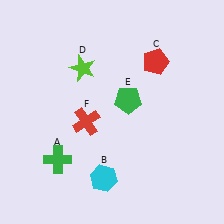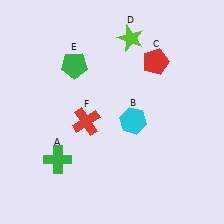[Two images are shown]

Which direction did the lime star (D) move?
The lime star (D) moved right.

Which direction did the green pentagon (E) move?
The green pentagon (E) moved left.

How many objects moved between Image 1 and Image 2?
3 objects moved between the two images.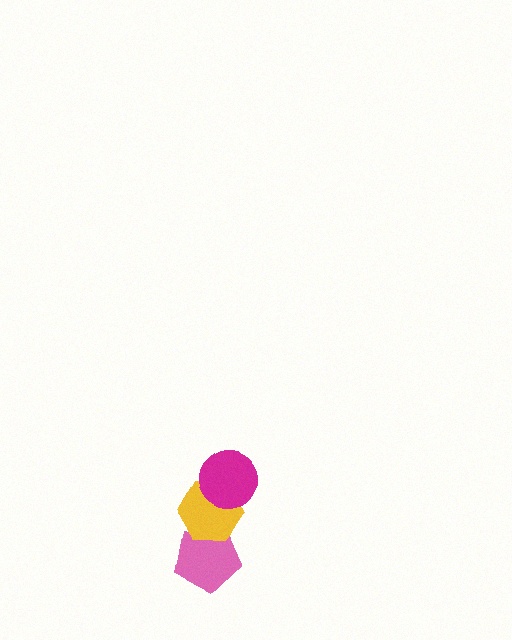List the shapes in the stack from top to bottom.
From top to bottom: the magenta circle, the yellow hexagon, the pink pentagon.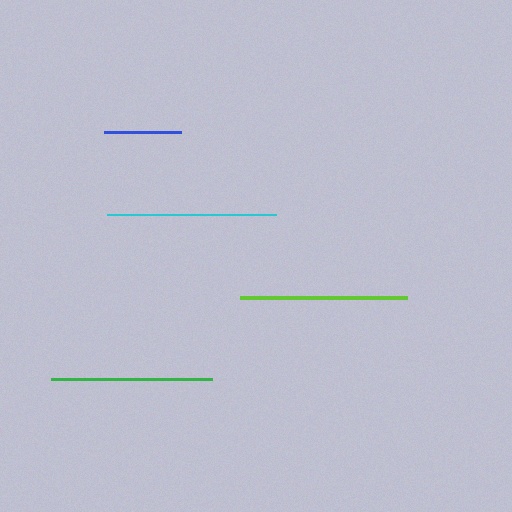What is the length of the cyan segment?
The cyan segment is approximately 169 pixels long.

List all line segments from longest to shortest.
From longest to shortest: cyan, lime, green, blue.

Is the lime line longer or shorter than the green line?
The lime line is longer than the green line.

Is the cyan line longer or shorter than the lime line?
The cyan line is longer than the lime line.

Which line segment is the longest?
The cyan line is the longest at approximately 169 pixels.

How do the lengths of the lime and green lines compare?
The lime and green lines are approximately the same length.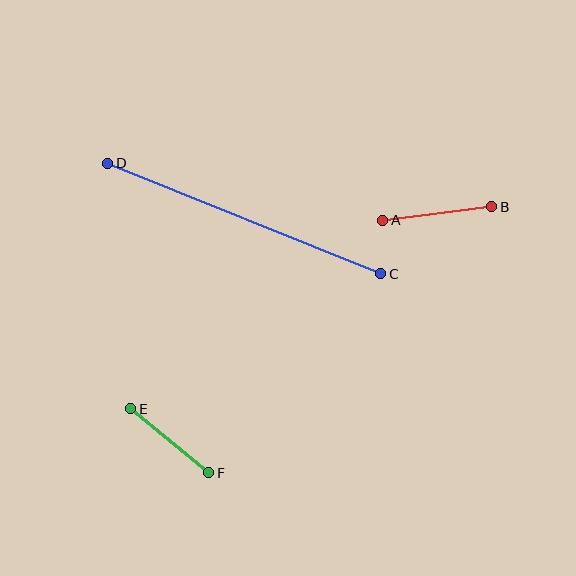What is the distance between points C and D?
The distance is approximately 294 pixels.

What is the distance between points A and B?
The distance is approximately 109 pixels.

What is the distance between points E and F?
The distance is approximately 101 pixels.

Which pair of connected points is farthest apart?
Points C and D are farthest apart.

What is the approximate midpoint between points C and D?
The midpoint is at approximately (244, 219) pixels.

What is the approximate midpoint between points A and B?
The midpoint is at approximately (437, 213) pixels.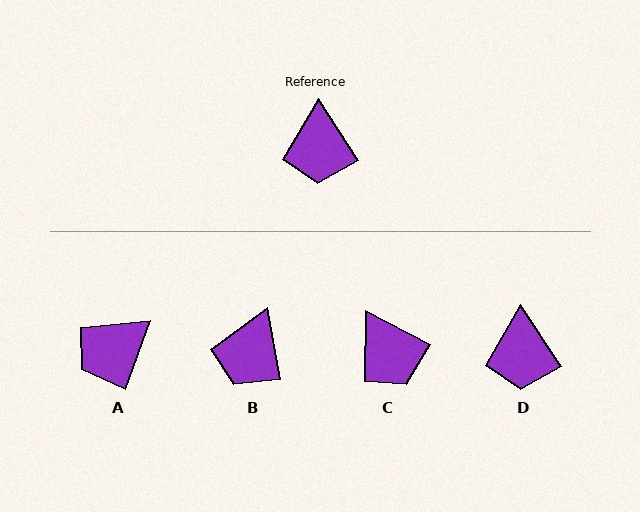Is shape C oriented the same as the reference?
No, it is off by about 30 degrees.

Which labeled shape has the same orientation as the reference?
D.